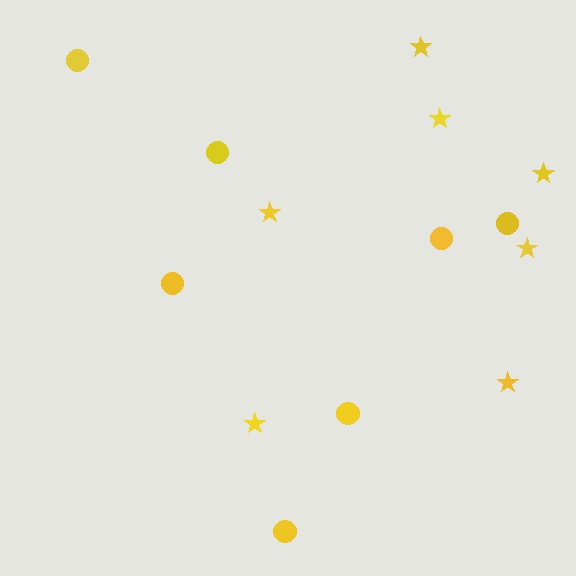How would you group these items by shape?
There are 2 groups: one group of stars (7) and one group of circles (7).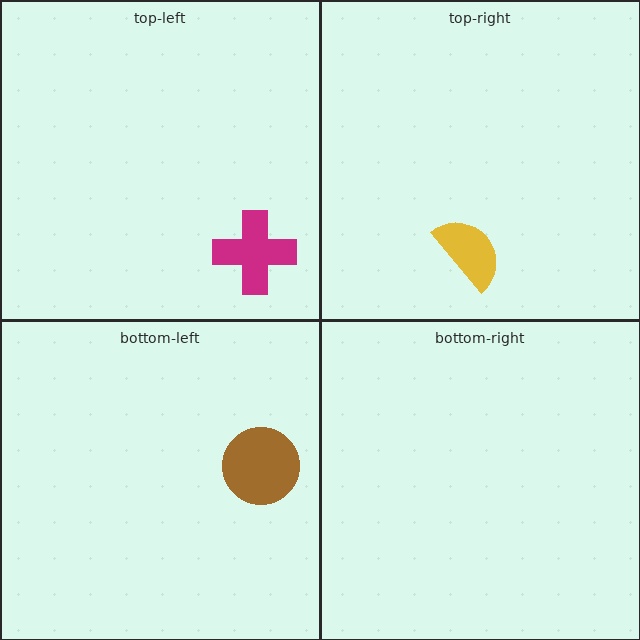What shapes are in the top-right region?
The yellow semicircle.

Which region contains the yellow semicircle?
The top-right region.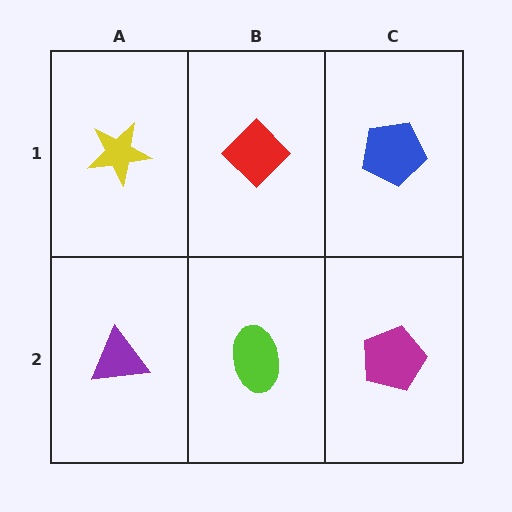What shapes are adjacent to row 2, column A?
A yellow star (row 1, column A), a lime ellipse (row 2, column B).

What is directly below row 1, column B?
A lime ellipse.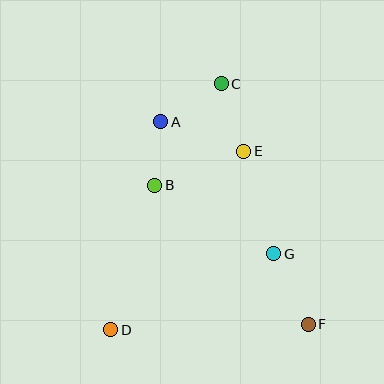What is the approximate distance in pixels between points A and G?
The distance between A and G is approximately 174 pixels.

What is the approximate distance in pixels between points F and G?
The distance between F and G is approximately 78 pixels.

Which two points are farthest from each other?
Points C and D are farthest from each other.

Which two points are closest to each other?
Points A and B are closest to each other.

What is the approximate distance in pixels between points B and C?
The distance between B and C is approximately 121 pixels.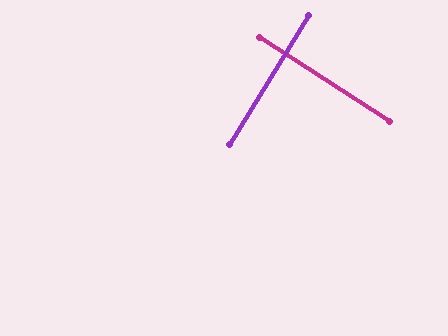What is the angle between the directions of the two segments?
Approximately 89 degrees.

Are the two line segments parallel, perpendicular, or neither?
Perpendicular — they meet at approximately 89°.